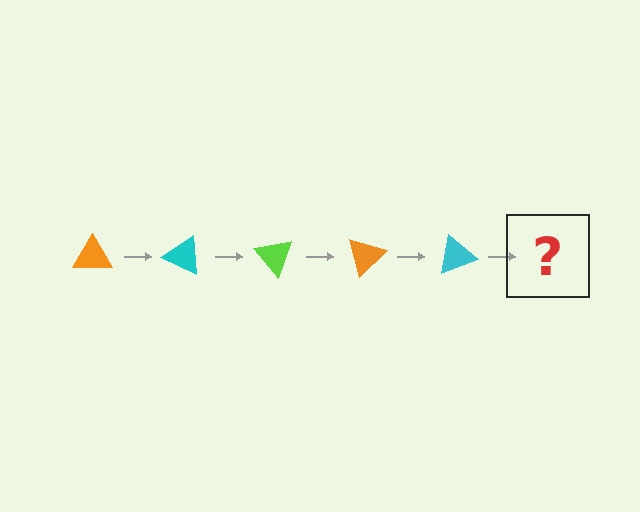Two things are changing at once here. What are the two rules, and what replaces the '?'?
The two rules are that it rotates 25 degrees each step and the color cycles through orange, cyan, and lime. The '?' should be a lime triangle, rotated 125 degrees from the start.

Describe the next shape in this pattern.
It should be a lime triangle, rotated 125 degrees from the start.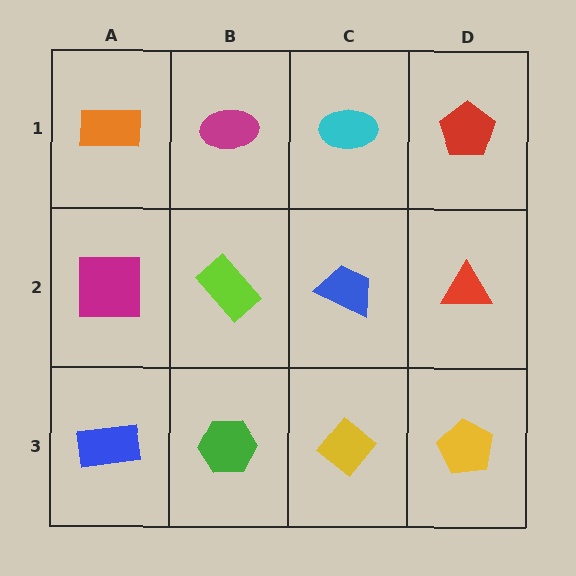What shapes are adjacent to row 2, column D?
A red pentagon (row 1, column D), a yellow pentagon (row 3, column D), a blue trapezoid (row 2, column C).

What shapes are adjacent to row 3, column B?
A lime rectangle (row 2, column B), a blue rectangle (row 3, column A), a yellow diamond (row 3, column C).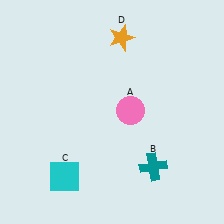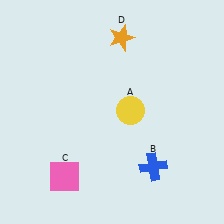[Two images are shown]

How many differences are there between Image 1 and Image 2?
There are 3 differences between the two images.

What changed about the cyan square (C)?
In Image 1, C is cyan. In Image 2, it changed to pink.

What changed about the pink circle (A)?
In Image 1, A is pink. In Image 2, it changed to yellow.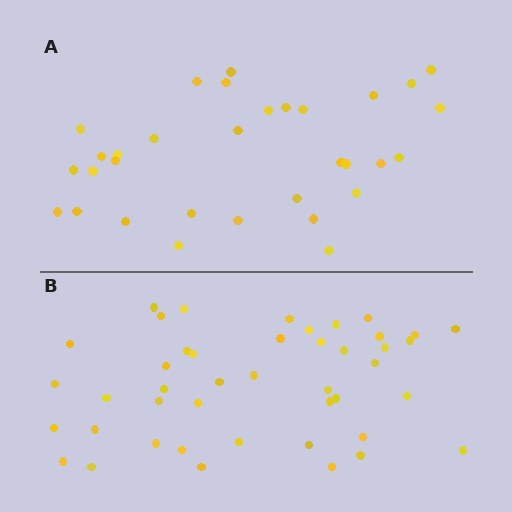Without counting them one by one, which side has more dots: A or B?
Region B (the bottom region) has more dots.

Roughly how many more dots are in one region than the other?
Region B has roughly 12 or so more dots than region A.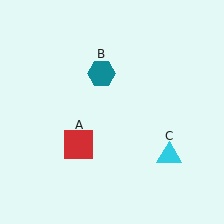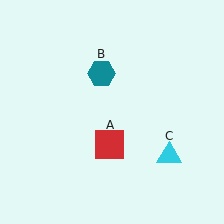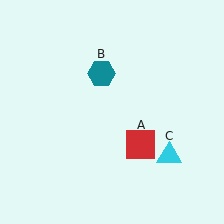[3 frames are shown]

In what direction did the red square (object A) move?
The red square (object A) moved right.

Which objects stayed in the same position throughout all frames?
Teal hexagon (object B) and cyan triangle (object C) remained stationary.